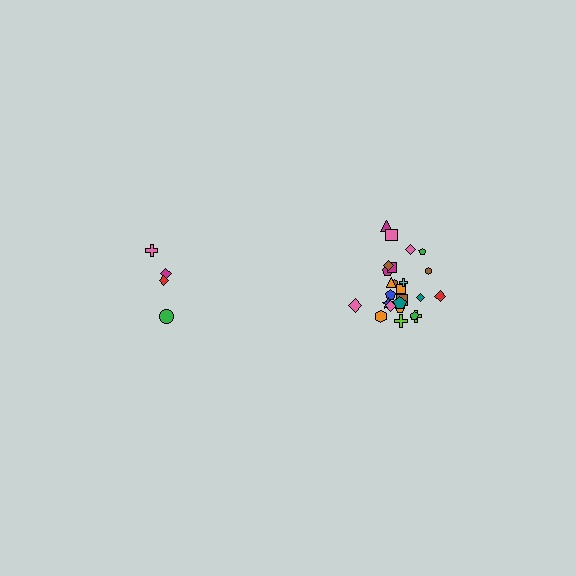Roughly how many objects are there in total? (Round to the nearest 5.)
Roughly 30 objects in total.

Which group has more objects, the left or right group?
The right group.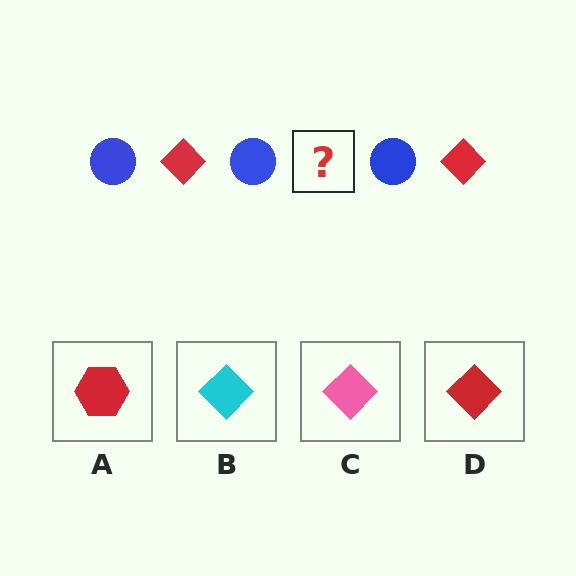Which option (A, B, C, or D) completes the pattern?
D.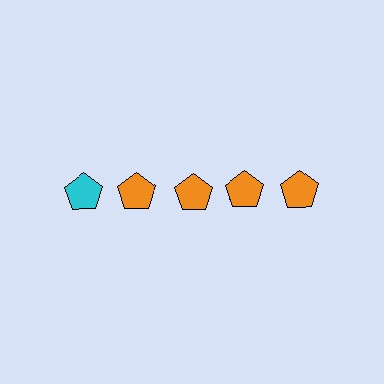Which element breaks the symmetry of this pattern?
The cyan pentagon in the top row, leftmost column breaks the symmetry. All other shapes are orange pentagons.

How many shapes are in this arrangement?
There are 5 shapes arranged in a grid pattern.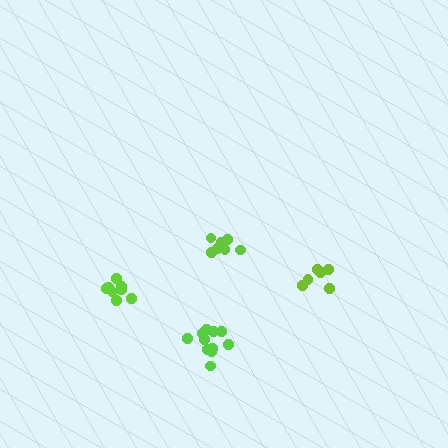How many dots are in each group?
Group 1: 6 dots, Group 2: 11 dots, Group 3: 7 dots, Group 4: 8 dots (32 total).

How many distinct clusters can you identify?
There are 4 distinct clusters.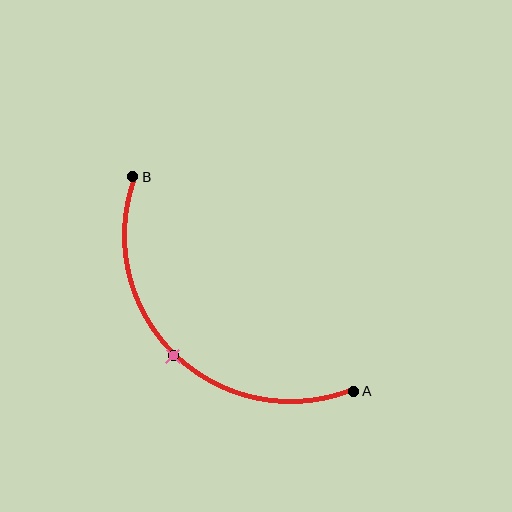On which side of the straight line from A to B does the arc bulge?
The arc bulges below and to the left of the straight line connecting A and B.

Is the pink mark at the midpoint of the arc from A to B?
Yes. The pink mark lies on the arc at equal arc-length from both A and B — it is the arc midpoint.